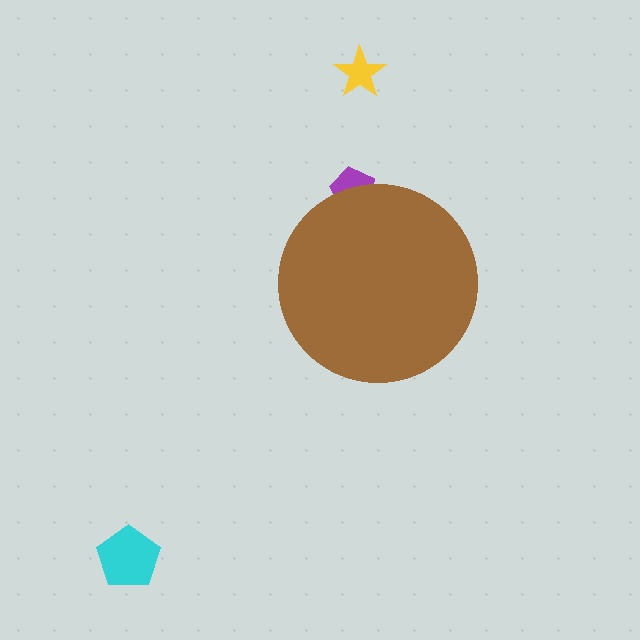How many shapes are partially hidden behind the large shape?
1 shape is partially hidden.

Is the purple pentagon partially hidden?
Yes, the purple pentagon is partially hidden behind the brown circle.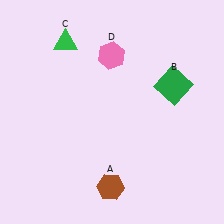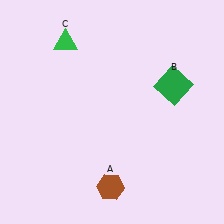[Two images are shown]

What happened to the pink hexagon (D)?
The pink hexagon (D) was removed in Image 2. It was in the top-left area of Image 1.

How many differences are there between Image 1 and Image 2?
There is 1 difference between the two images.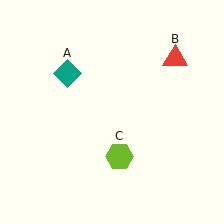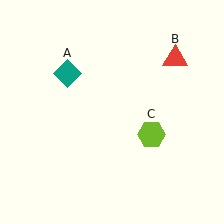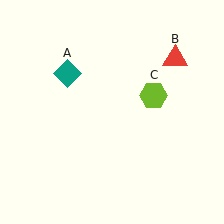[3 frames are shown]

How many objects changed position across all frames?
1 object changed position: lime hexagon (object C).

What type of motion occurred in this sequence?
The lime hexagon (object C) rotated counterclockwise around the center of the scene.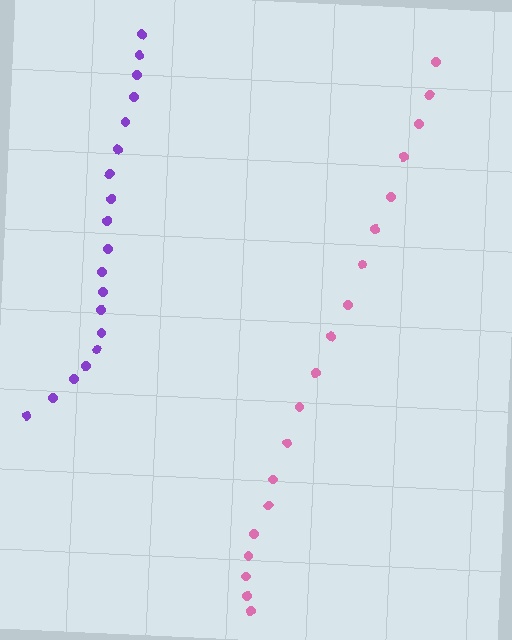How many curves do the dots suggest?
There are 2 distinct paths.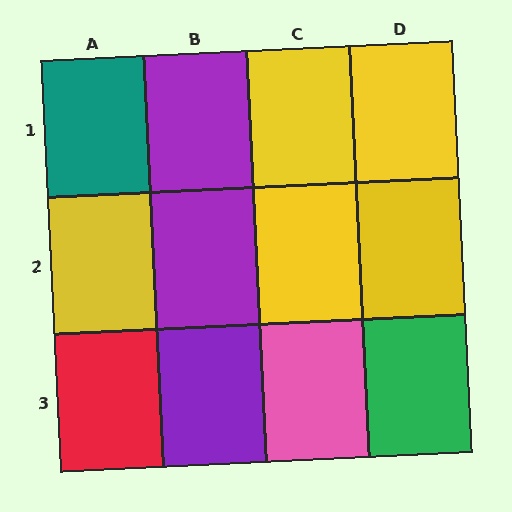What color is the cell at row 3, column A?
Red.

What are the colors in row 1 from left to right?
Teal, purple, yellow, yellow.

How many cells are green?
1 cell is green.